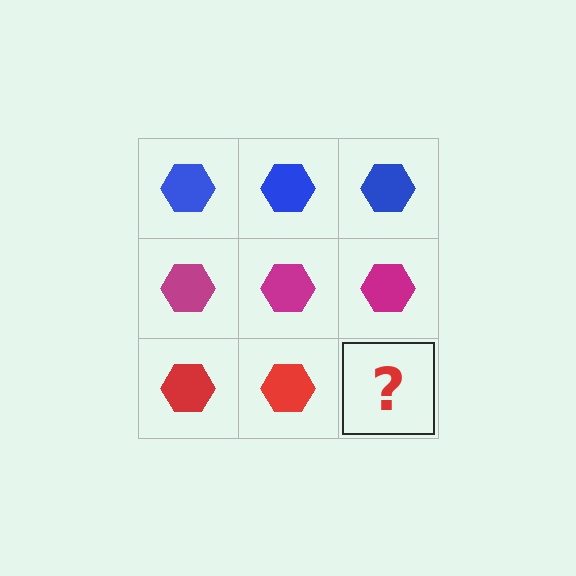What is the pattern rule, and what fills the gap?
The rule is that each row has a consistent color. The gap should be filled with a red hexagon.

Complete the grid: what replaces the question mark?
The question mark should be replaced with a red hexagon.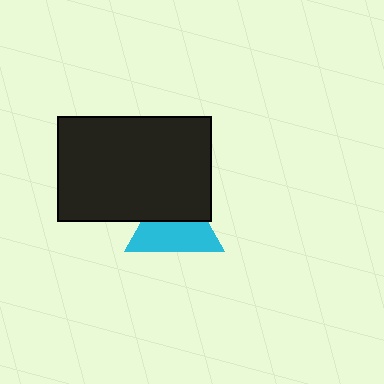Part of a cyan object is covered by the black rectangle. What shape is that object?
It is a triangle.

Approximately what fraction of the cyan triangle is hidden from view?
Roughly 44% of the cyan triangle is hidden behind the black rectangle.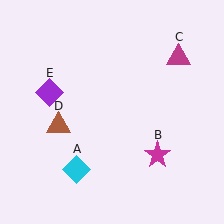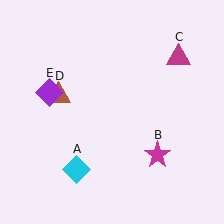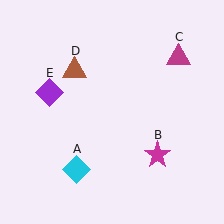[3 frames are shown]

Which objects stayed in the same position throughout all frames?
Cyan diamond (object A) and magenta star (object B) and magenta triangle (object C) and purple diamond (object E) remained stationary.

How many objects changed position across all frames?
1 object changed position: brown triangle (object D).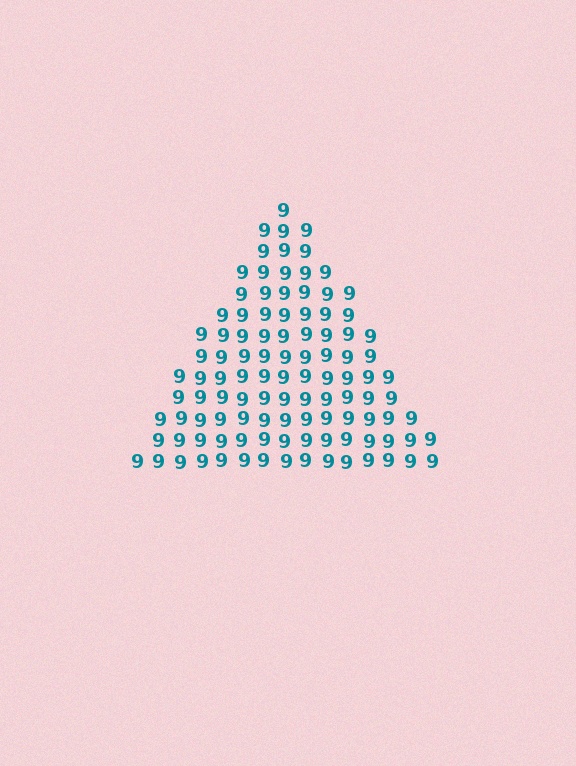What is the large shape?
The large shape is a triangle.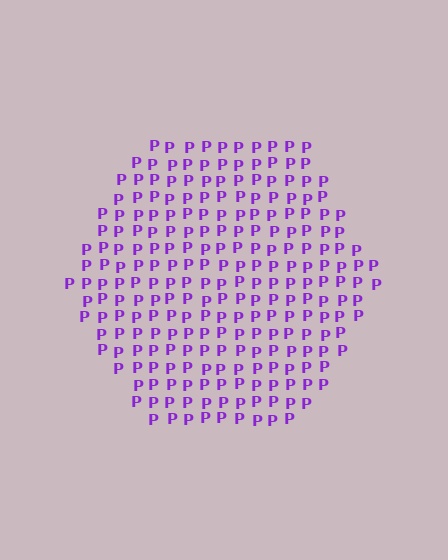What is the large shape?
The large shape is a hexagon.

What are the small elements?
The small elements are letter P's.